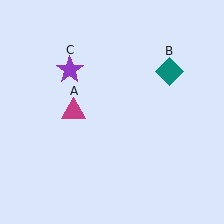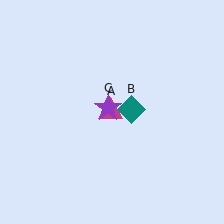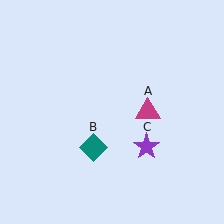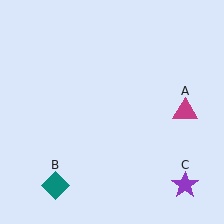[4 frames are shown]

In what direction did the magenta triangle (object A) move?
The magenta triangle (object A) moved right.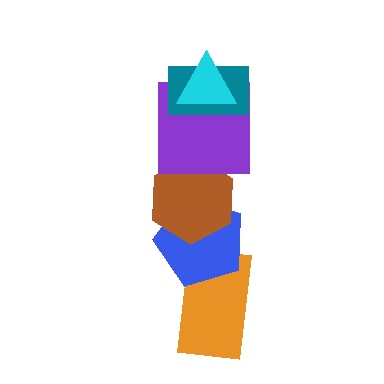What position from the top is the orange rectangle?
The orange rectangle is 6th from the top.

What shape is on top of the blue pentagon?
The brown hexagon is on top of the blue pentagon.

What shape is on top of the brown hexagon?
The purple square is on top of the brown hexagon.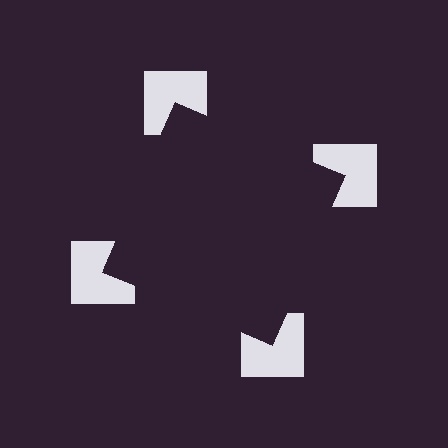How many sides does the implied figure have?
4 sides.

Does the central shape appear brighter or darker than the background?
It typically appears slightly darker than the background, even though no actual brightness change is drawn.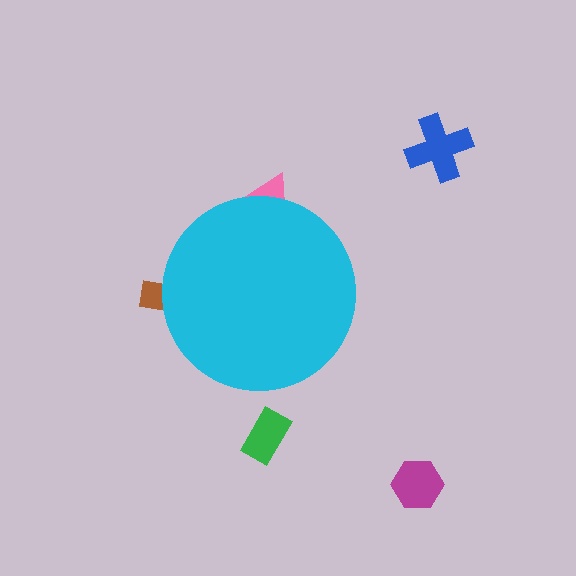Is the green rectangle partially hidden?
No, the green rectangle is fully visible.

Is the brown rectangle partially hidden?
Yes, the brown rectangle is partially hidden behind the cyan circle.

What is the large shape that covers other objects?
A cyan circle.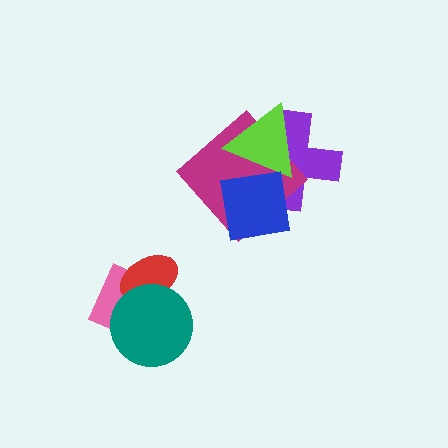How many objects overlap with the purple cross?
3 objects overlap with the purple cross.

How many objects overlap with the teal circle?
2 objects overlap with the teal circle.